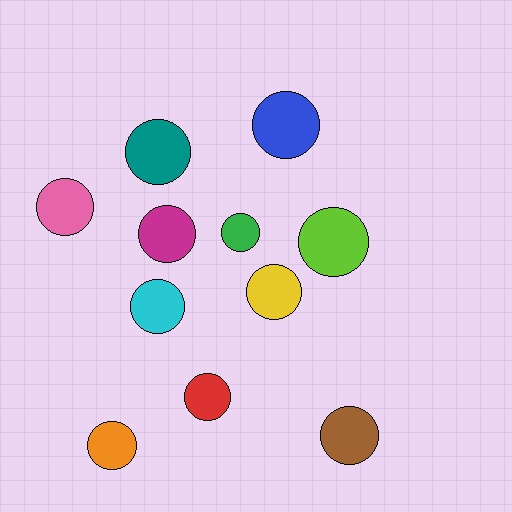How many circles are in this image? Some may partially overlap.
There are 11 circles.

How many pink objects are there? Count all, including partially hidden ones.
There is 1 pink object.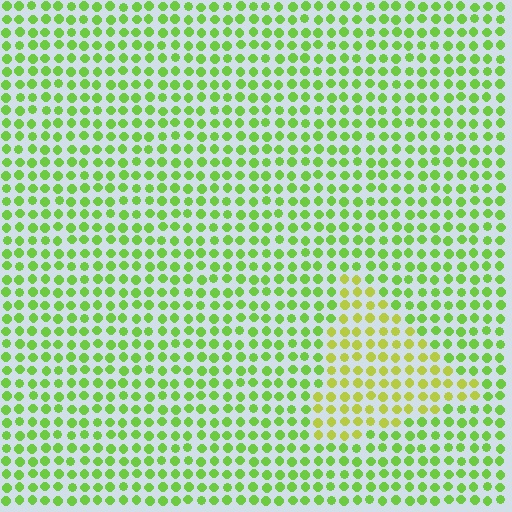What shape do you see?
I see a triangle.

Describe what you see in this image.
The image is filled with small lime elements in a uniform arrangement. A triangle-shaped region is visible where the elements are tinted to a slightly different hue, forming a subtle color boundary.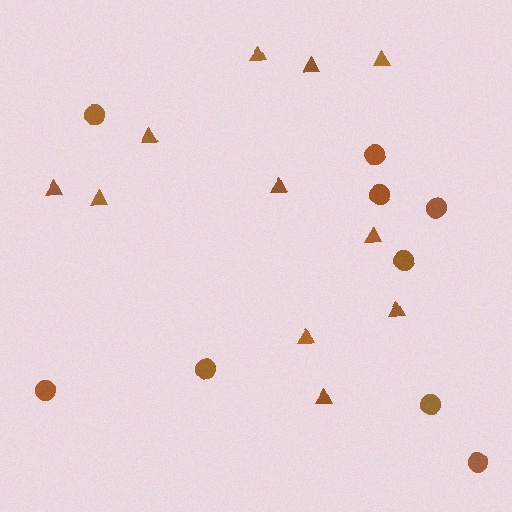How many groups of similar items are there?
There are 2 groups: one group of circles (9) and one group of triangles (11).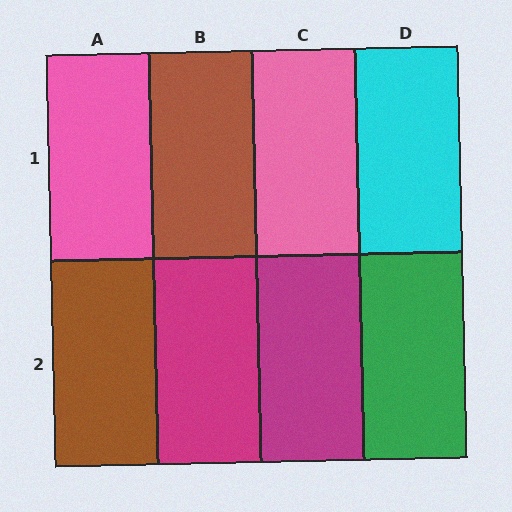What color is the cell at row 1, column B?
Brown.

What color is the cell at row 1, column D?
Cyan.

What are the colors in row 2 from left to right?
Brown, magenta, magenta, green.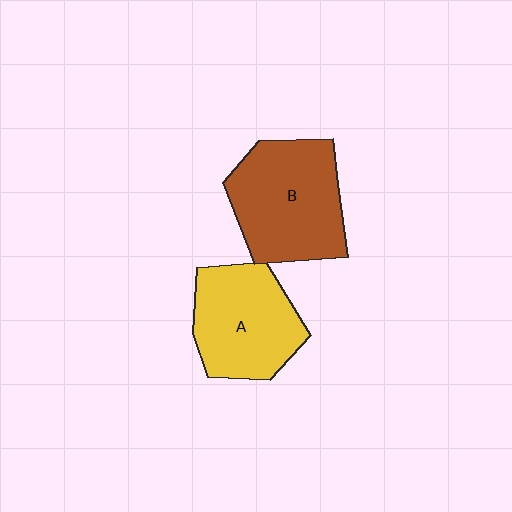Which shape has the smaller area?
Shape A (yellow).